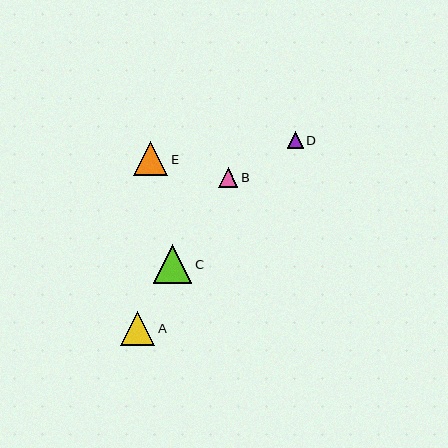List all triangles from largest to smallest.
From largest to smallest: C, A, E, B, D.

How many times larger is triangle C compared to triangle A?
Triangle C is approximately 1.1 times the size of triangle A.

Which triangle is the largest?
Triangle C is the largest with a size of approximately 38 pixels.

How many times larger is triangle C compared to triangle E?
Triangle C is approximately 1.1 times the size of triangle E.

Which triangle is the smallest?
Triangle D is the smallest with a size of approximately 16 pixels.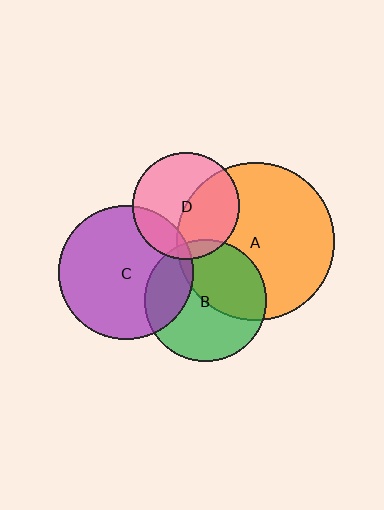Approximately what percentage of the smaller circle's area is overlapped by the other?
Approximately 45%.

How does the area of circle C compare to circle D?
Approximately 1.6 times.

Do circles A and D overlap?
Yes.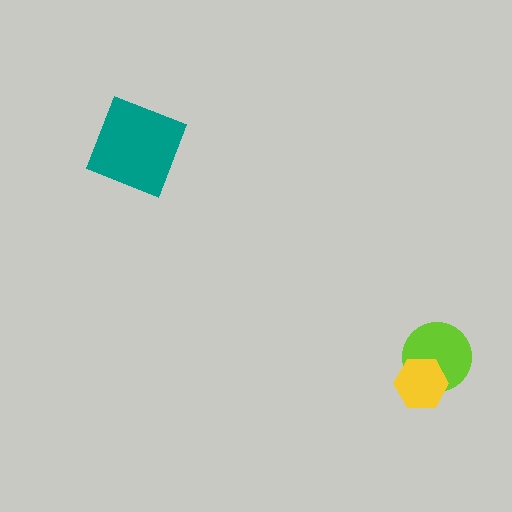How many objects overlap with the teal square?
0 objects overlap with the teal square.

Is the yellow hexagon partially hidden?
No, no other shape covers it.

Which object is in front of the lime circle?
The yellow hexagon is in front of the lime circle.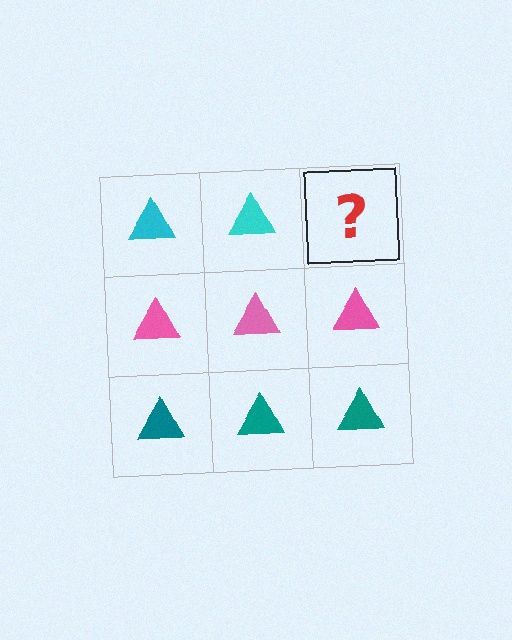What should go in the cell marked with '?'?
The missing cell should contain a cyan triangle.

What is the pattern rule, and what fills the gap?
The rule is that each row has a consistent color. The gap should be filled with a cyan triangle.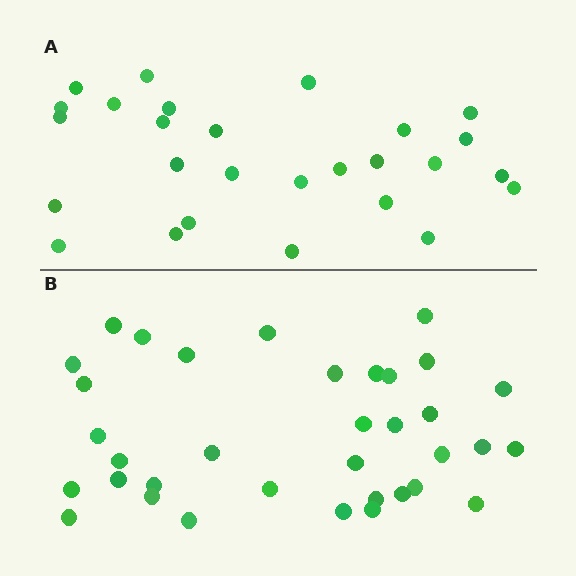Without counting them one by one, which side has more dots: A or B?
Region B (the bottom region) has more dots.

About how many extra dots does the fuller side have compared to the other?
Region B has roughly 8 or so more dots than region A.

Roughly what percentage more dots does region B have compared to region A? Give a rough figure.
About 30% more.